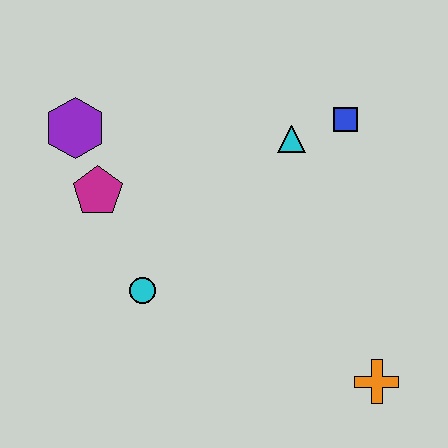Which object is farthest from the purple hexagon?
The orange cross is farthest from the purple hexagon.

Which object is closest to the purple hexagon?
The magenta pentagon is closest to the purple hexagon.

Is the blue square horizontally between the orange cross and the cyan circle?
Yes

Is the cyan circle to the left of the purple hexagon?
No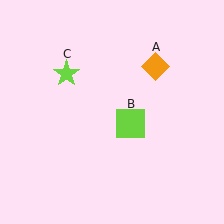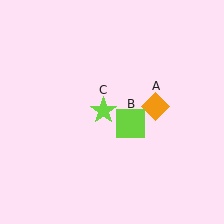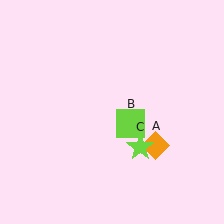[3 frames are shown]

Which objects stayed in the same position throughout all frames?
Lime square (object B) remained stationary.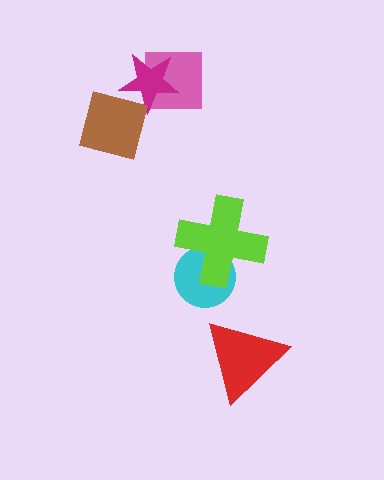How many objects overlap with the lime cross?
1 object overlaps with the lime cross.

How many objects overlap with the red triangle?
0 objects overlap with the red triangle.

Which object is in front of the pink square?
The magenta star is in front of the pink square.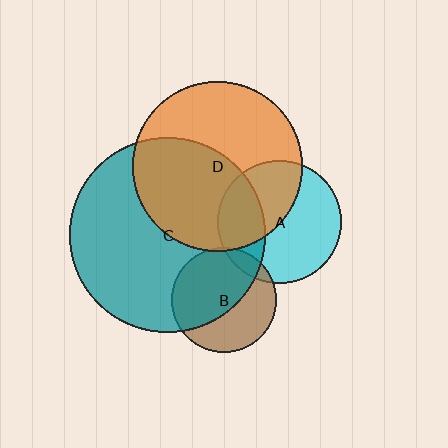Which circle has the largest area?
Circle C (teal).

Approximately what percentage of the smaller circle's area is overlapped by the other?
Approximately 10%.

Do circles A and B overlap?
Yes.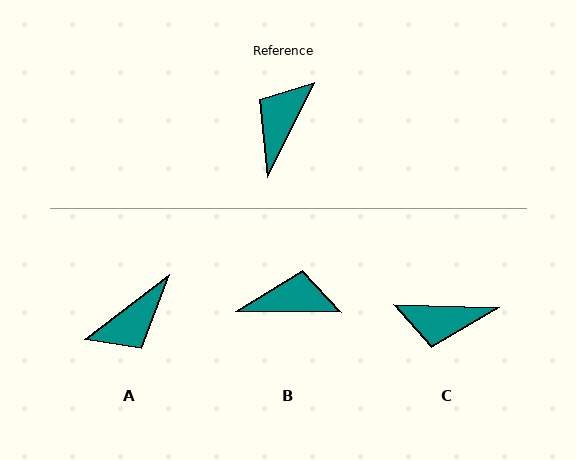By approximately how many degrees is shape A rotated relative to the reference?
Approximately 153 degrees counter-clockwise.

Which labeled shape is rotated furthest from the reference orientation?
A, about 153 degrees away.